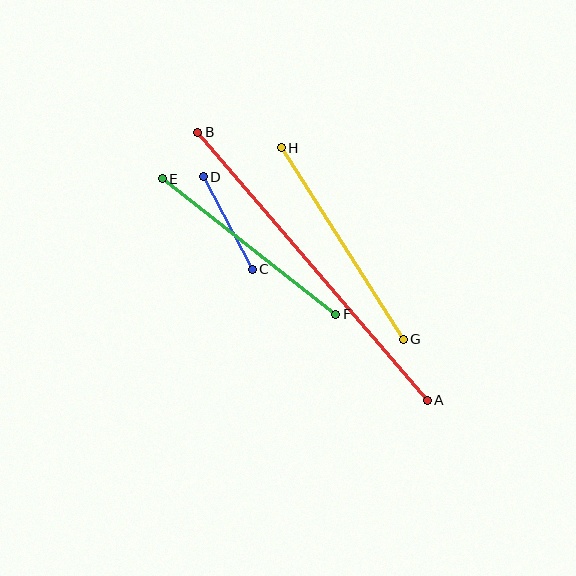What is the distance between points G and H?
The distance is approximately 227 pixels.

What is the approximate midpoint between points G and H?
The midpoint is at approximately (342, 243) pixels.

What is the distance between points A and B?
The distance is approximately 353 pixels.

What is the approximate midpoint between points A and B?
The midpoint is at approximately (312, 266) pixels.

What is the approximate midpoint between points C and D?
The midpoint is at approximately (228, 223) pixels.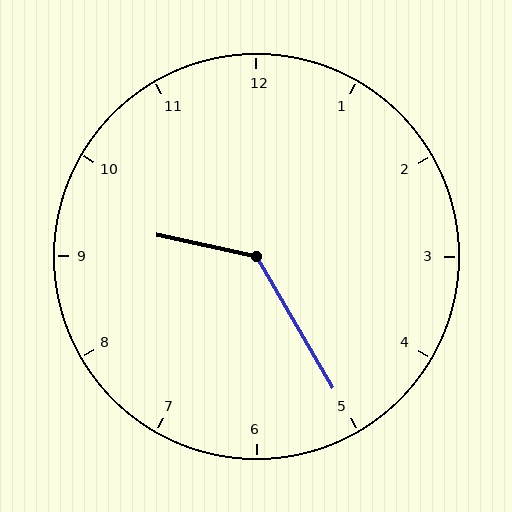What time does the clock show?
9:25.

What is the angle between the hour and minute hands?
Approximately 132 degrees.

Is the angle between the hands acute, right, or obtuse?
It is obtuse.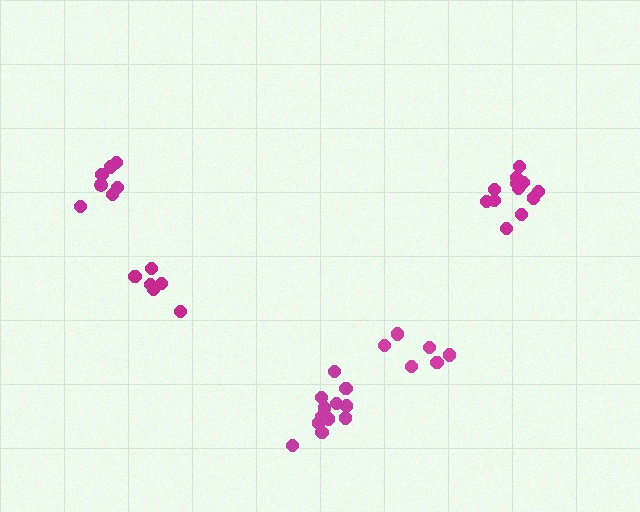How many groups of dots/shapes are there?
There are 5 groups.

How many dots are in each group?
Group 1: 7 dots, Group 2: 6 dots, Group 3: 12 dots, Group 4: 6 dots, Group 5: 12 dots (43 total).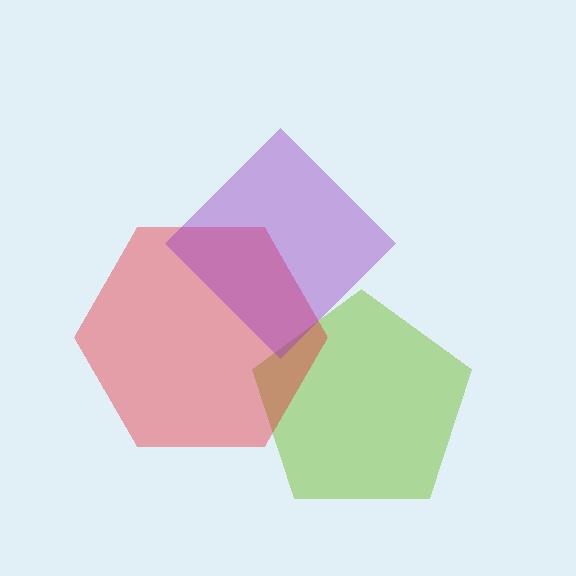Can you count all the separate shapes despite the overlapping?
Yes, there are 3 separate shapes.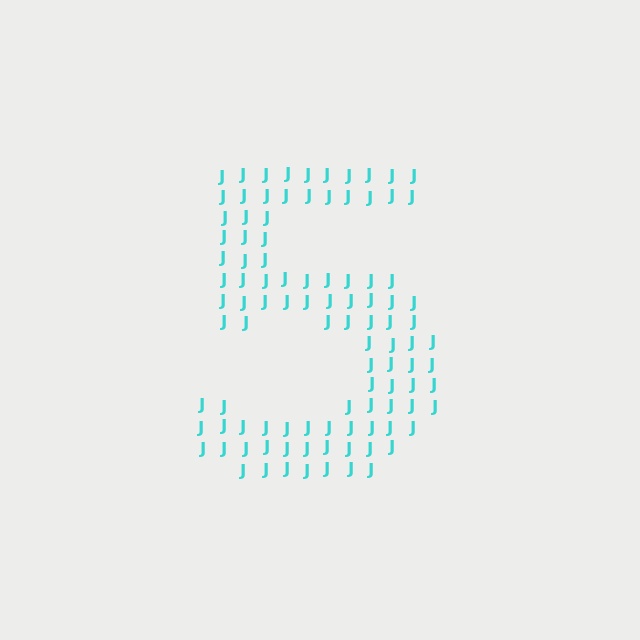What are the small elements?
The small elements are letter J's.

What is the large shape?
The large shape is the digit 5.